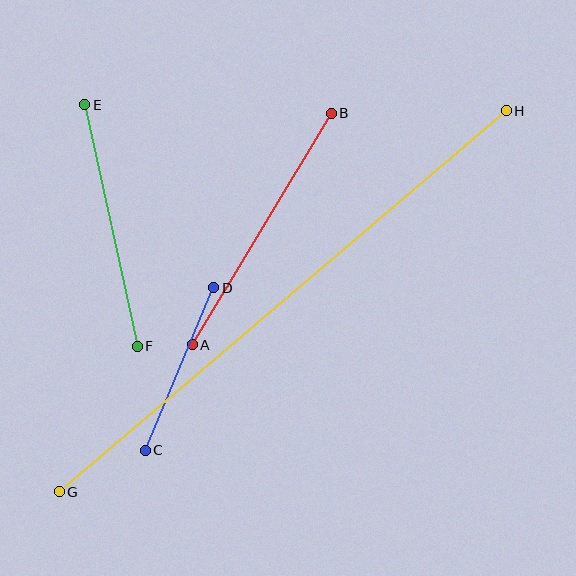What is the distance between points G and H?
The distance is approximately 588 pixels.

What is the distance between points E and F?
The distance is approximately 247 pixels.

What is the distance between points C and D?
The distance is approximately 176 pixels.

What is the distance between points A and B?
The distance is approximately 270 pixels.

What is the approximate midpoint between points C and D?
The midpoint is at approximately (179, 369) pixels.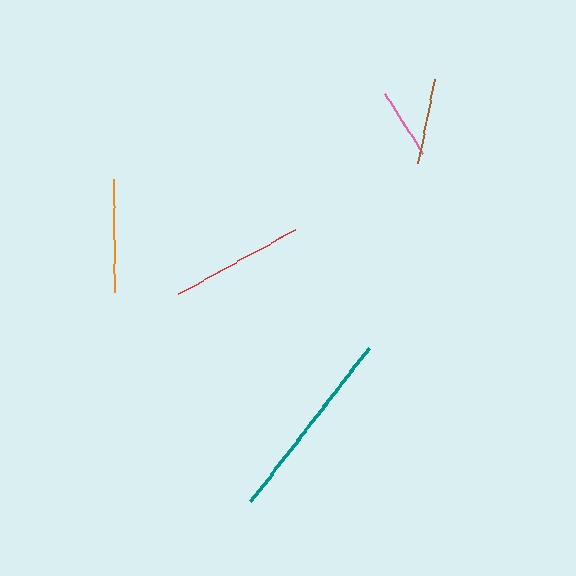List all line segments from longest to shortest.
From longest to shortest: teal, red, orange, brown, pink.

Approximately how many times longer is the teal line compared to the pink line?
The teal line is approximately 2.8 times the length of the pink line.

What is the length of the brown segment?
The brown segment is approximately 86 pixels long.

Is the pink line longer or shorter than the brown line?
The brown line is longer than the pink line.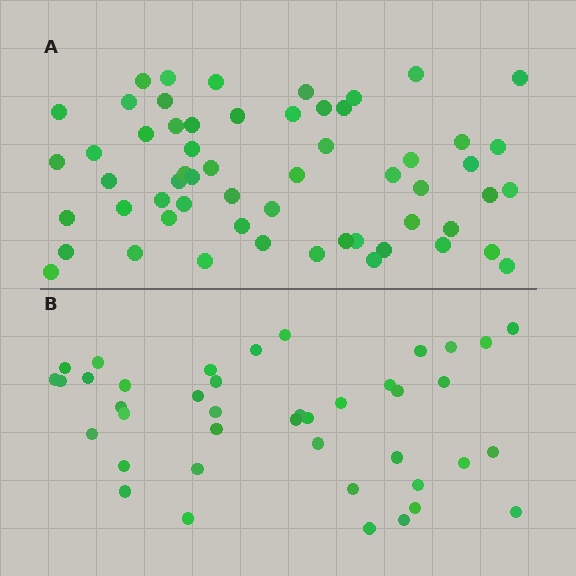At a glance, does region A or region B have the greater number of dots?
Region A (the top region) has more dots.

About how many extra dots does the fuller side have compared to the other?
Region A has approximately 15 more dots than region B.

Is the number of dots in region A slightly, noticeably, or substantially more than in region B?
Region A has noticeably more, but not dramatically so. The ratio is roughly 1.4 to 1.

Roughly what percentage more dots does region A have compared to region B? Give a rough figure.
About 40% more.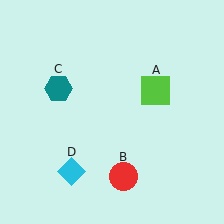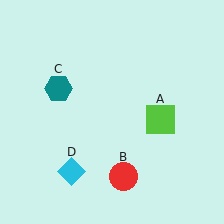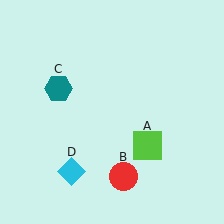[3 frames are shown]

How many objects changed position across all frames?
1 object changed position: lime square (object A).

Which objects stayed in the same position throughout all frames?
Red circle (object B) and teal hexagon (object C) and cyan diamond (object D) remained stationary.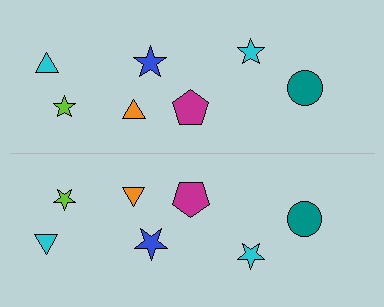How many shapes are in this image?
There are 14 shapes in this image.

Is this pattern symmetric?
Yes, this pattern has bilateral (reflection) symmetry.